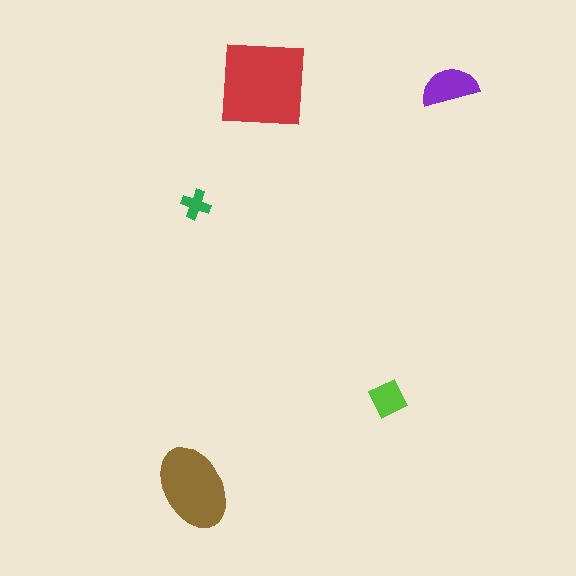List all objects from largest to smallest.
The red square, the brown ellipse, the purple semicircle, the lime diamond, the green cross.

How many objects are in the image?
There are 5 objects in the image.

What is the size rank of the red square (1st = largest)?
1st.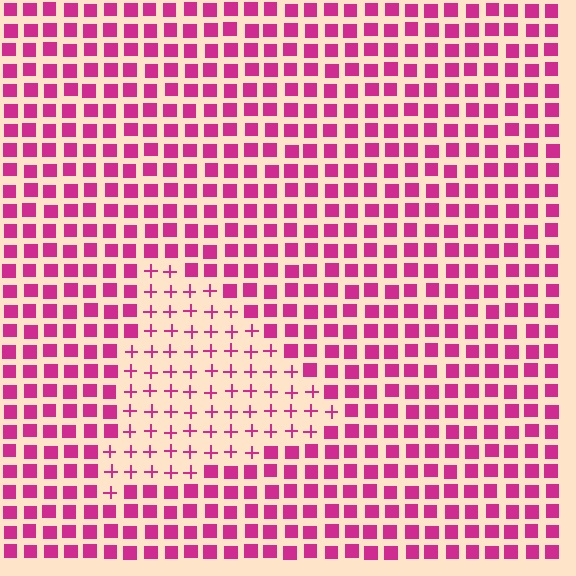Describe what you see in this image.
The image is filled with small magenta elements arranged in a uniform grid. A triangle-shaped region contains plus signs, while the surrounding area contains squares. The boundary is defined purely by the change in element shape.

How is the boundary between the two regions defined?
The boundary is defined by a change in element shape: plus signs inside vs. squares outside. All elements share the same color and spacing.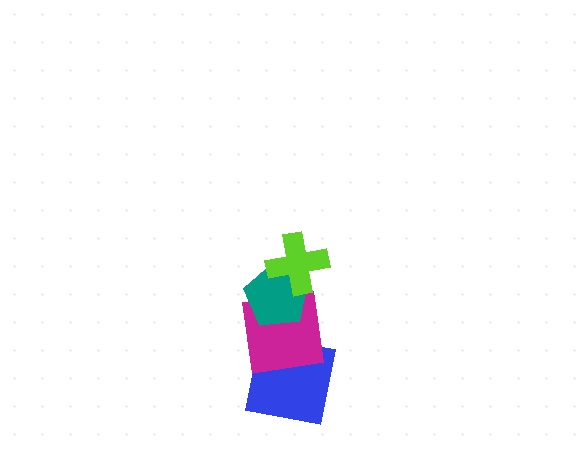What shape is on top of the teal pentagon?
The lime cross is on top of the teal pentagon.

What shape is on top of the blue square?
The magenta square is on top of the blue square.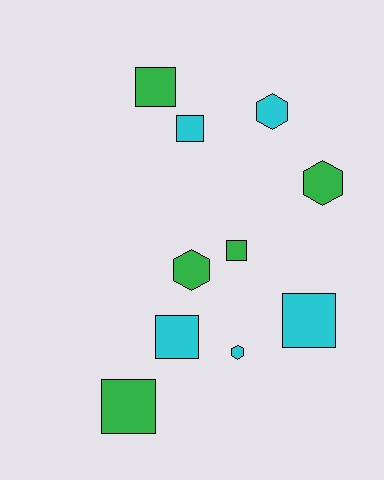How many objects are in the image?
There are 10 objects.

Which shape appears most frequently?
Square, with 6 objects.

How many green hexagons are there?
There are 2 green hexagons.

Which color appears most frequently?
Green, with 5 objects.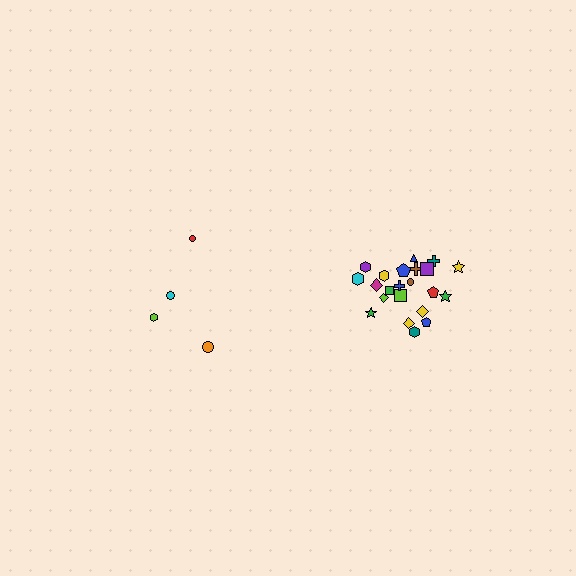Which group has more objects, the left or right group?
The right group.